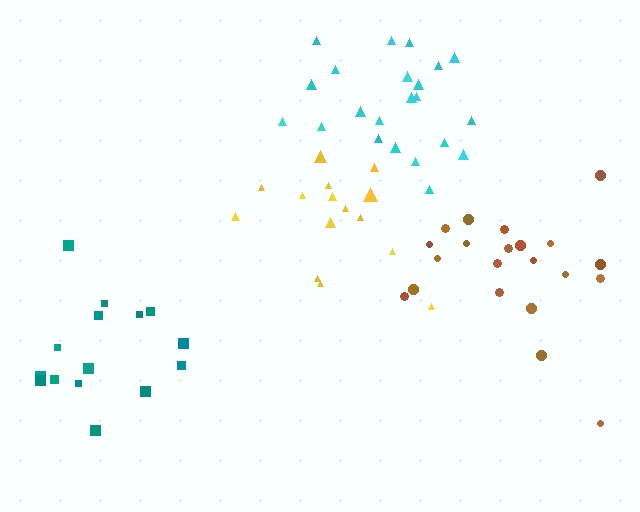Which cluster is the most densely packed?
Cyan.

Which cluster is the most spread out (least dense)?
Teal.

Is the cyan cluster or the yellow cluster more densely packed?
Cyan.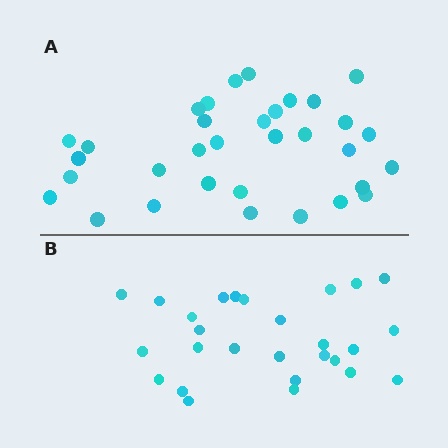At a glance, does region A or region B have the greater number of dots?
Region A (the top region) has more dots.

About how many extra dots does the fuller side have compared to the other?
Region A has about 6 more dots than region B.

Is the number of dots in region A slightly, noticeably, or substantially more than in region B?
Region A has only slightly more — the two regions are fairly close. The ratio is roughly 1.2 to 1.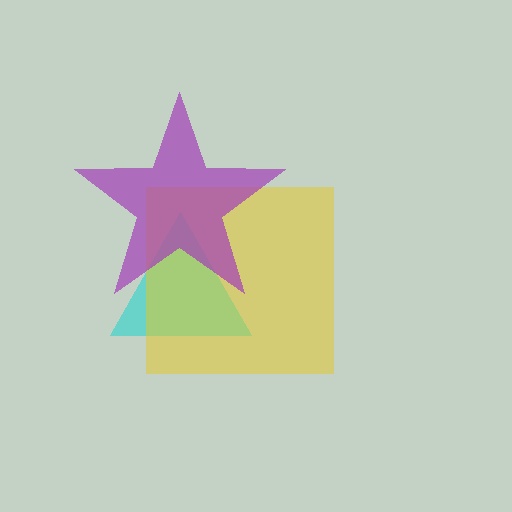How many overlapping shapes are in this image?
There are 3 overlapping shapes in the image.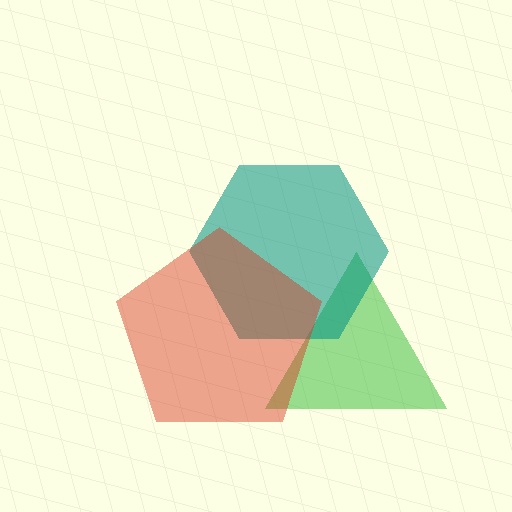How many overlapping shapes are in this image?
There are 3 overlapping shapes in the image.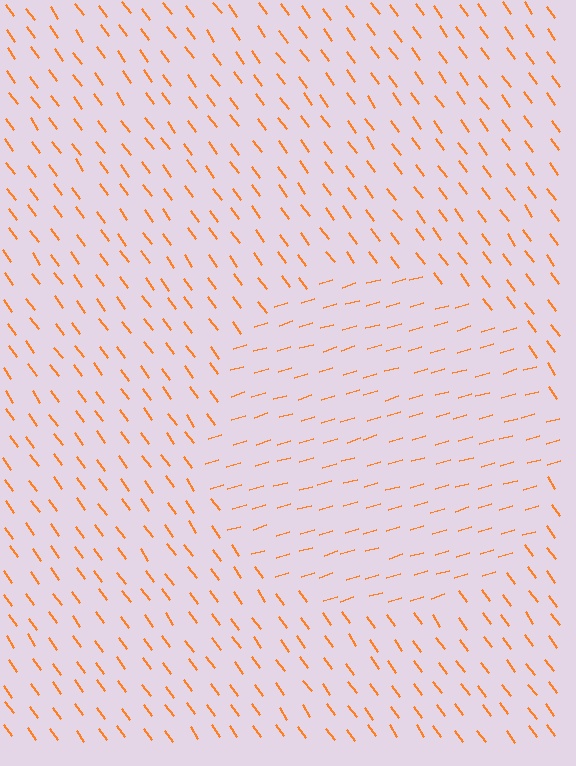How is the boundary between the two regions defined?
The boundary is defined purely by a change in line orientation (approximately 71 degrees difference). All lines are the same color and thickness.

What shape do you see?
I see a circle.